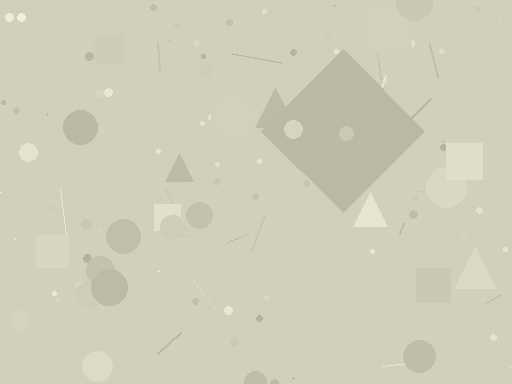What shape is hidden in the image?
A diamond is hidden in the image.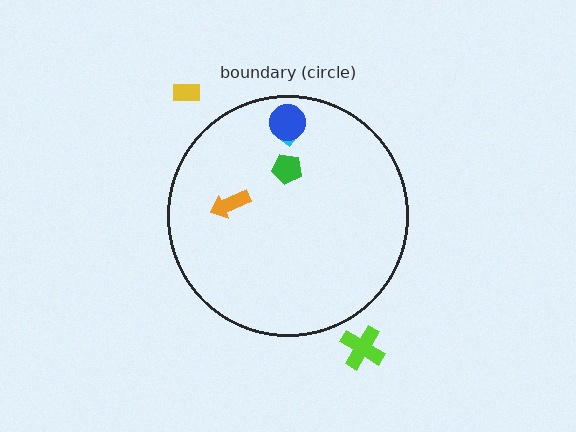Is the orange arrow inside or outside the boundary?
Inside.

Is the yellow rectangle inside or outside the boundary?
Outside.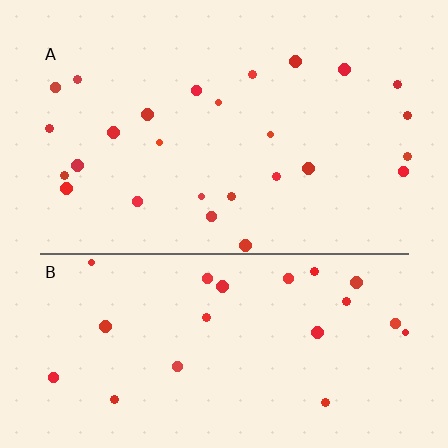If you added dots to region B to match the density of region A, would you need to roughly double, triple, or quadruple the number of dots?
Approximately double.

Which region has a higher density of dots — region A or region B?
A (the top).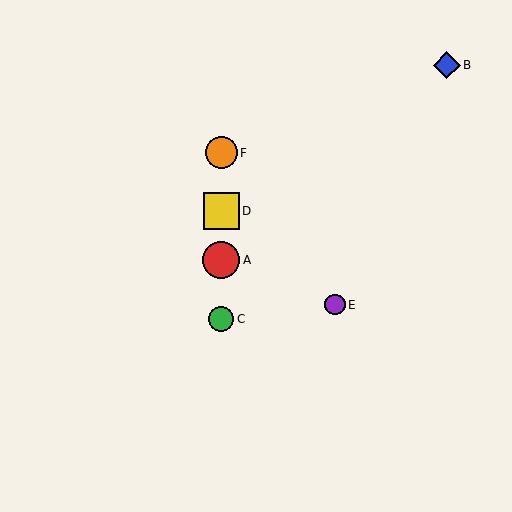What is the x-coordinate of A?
Object A is at x≈221.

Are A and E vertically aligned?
No, A is at x≈221 and E is at x≈335.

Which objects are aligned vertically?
Objects A, C, D, F are aligned vertically.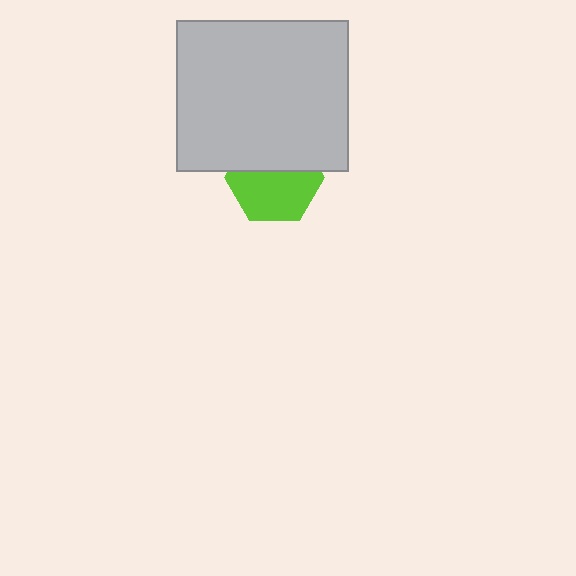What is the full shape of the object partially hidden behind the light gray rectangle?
The partially hidden object is a lime hexagon.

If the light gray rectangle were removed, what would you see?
You would see the complete lime hexagon.